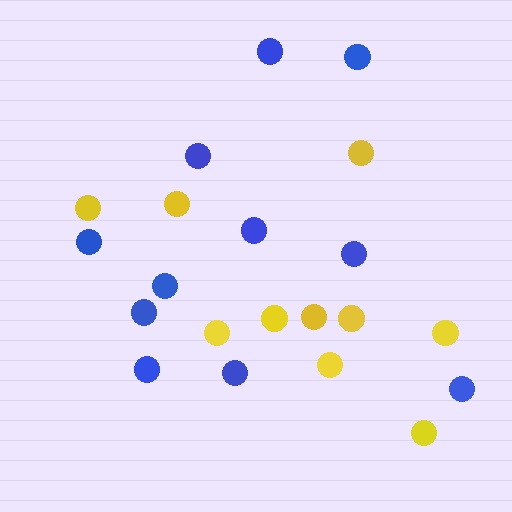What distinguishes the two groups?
There are 2 groups: one group of yellow circles (10) and one group of blue circles (11).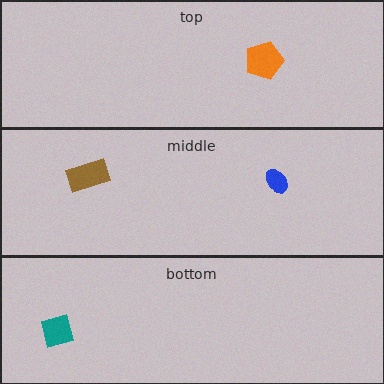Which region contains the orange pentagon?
The top region.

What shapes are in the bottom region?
The teal square.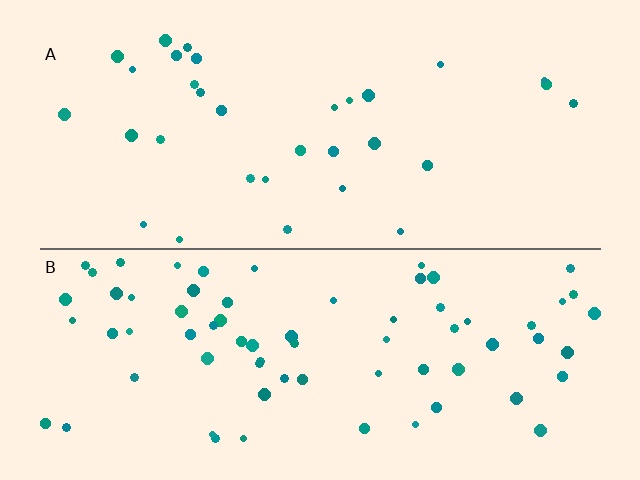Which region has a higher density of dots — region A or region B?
B (the bottom).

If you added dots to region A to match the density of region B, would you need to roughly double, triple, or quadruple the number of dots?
Approximately double.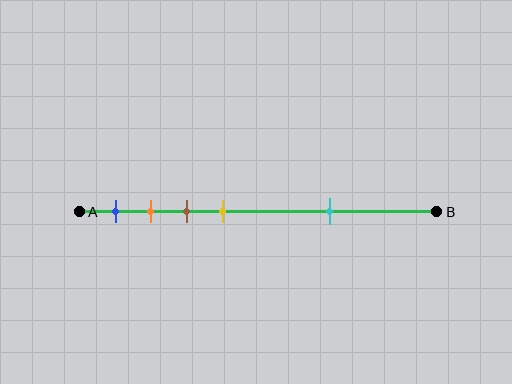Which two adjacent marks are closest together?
The orange and brown marks are the closest adjacent pair.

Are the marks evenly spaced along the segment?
No, the marks are not evenly spaced.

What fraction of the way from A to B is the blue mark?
The blue mark is approximately 10% (0.1) of the way from A to B.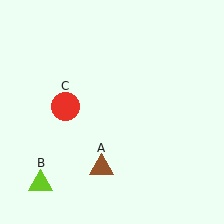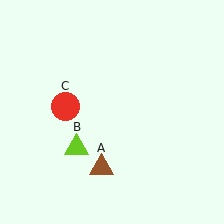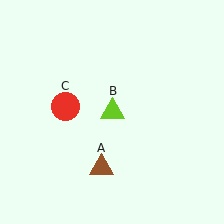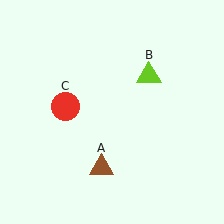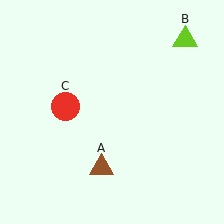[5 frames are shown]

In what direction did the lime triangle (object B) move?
The lime triangle (object B) moved up and to the right.